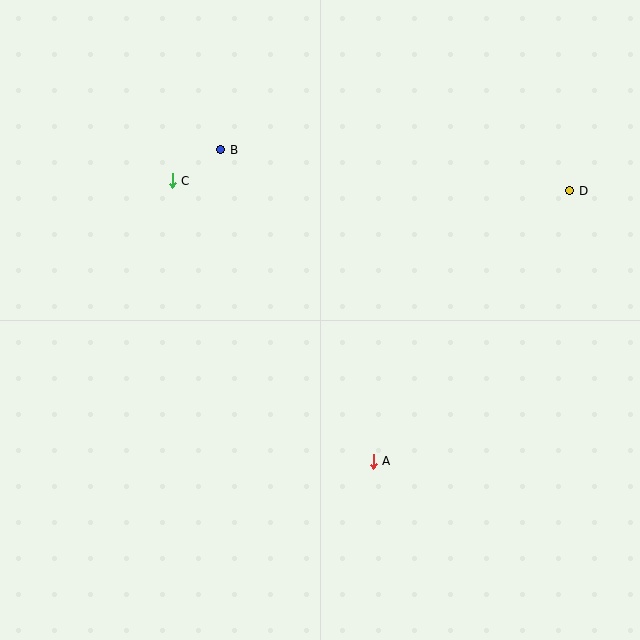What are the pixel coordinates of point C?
Point C is at (172, 181).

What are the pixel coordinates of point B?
Point B is at (221, 150).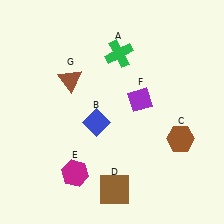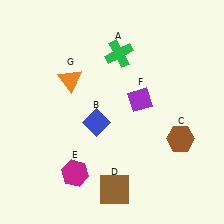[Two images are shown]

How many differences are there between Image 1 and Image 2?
There is 1 difference between the two images.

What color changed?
The triangle (G) changed from brown in Image 1 to orange in Image 2.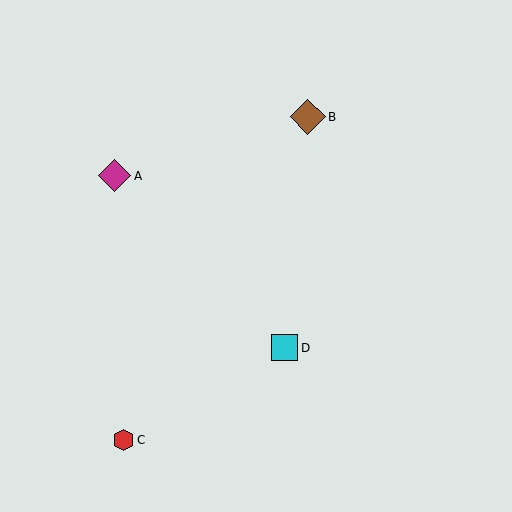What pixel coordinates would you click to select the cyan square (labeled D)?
Click at (285, 348) to select the cyan square D.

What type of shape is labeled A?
Shape A is a magenta diamond.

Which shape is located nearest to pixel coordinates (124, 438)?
The red hexagon (labeled C) at (124, 440) is nearest to that location.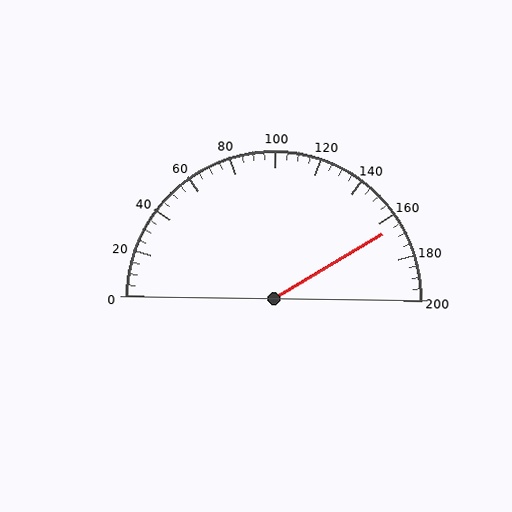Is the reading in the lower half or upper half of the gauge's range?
The reading is in the upper half of the range (0 to 200).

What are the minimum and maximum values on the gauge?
The gauge ranges from 0 to 200.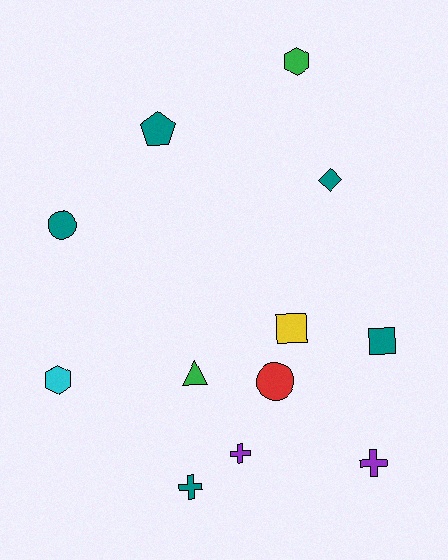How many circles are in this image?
There are 2 circles.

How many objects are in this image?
There are 12 objects.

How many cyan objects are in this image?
There is 1 cyan object.